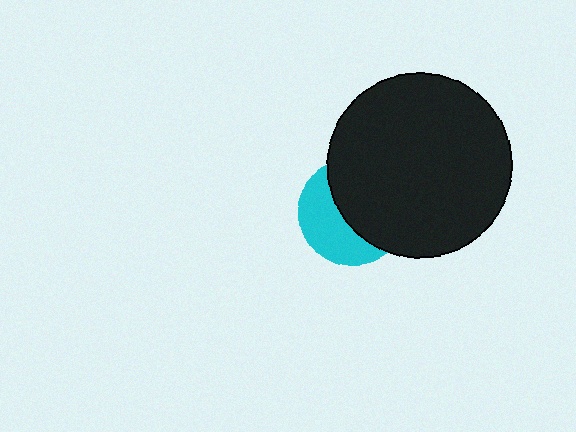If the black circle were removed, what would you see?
You would see the complete cyan circle.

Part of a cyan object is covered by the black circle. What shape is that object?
It is a circle.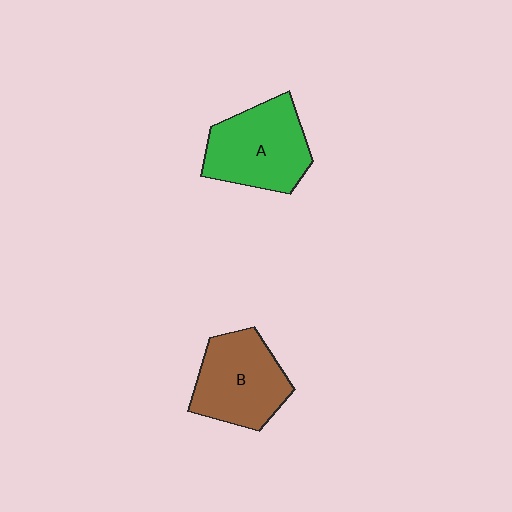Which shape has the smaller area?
Shape B (brown).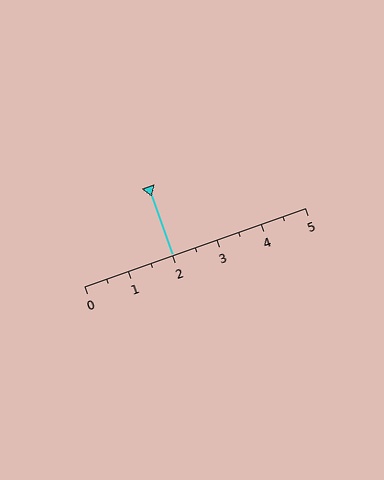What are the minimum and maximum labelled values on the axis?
The axis runs from 0 to 5.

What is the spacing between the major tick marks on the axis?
The major ticks are spaced 1 apart.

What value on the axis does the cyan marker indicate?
The marker indicates approximately 2.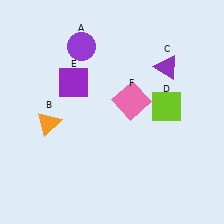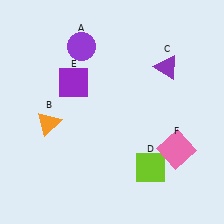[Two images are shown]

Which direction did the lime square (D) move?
The lime square (D) moved down.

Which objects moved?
The objects that moved are: the lime square (D), the pink square (F).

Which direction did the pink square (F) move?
The pink square (F) moved down.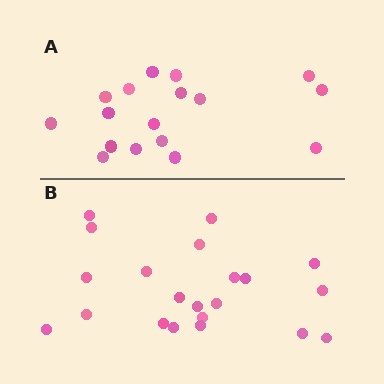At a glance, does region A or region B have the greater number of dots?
Region B (the bottom region) has more dots.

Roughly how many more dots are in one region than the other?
Region B has about 4 more dots than region A.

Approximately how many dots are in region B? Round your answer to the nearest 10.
About 20 dots. (The exact count is 21, which rounds to 20.)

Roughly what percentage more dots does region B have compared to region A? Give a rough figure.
About 25% more.